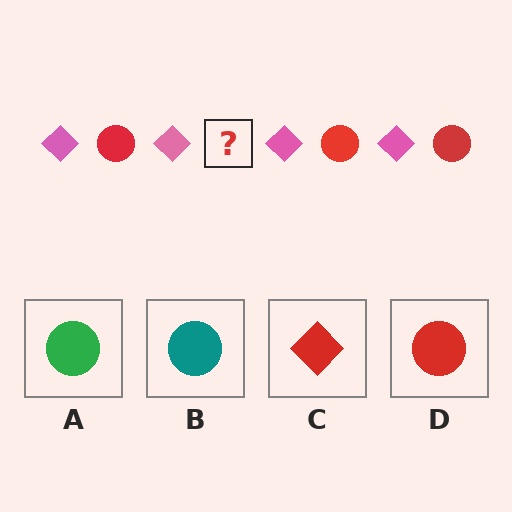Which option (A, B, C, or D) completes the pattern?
D.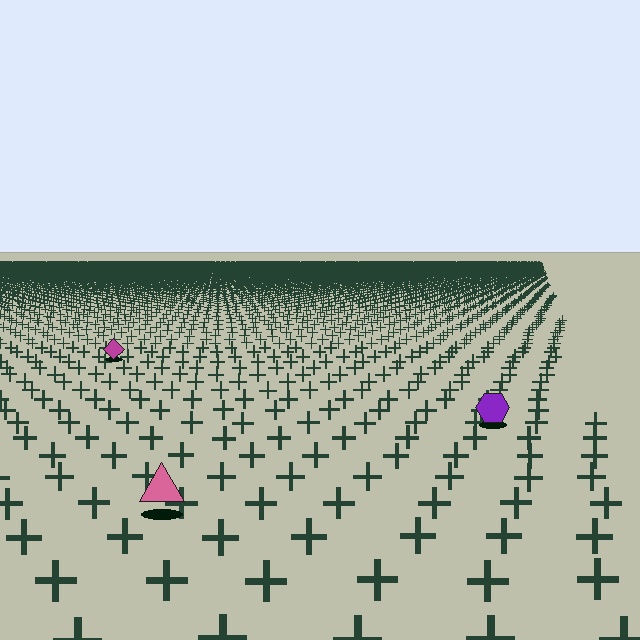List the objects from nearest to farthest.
From nearest to farthest: the pink triangle, the purple hexagon, the magenta diamond.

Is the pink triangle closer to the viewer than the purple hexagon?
Yes. The pink triangle is closer — you can tell from the texture gradient: the ground texture is coarser near it.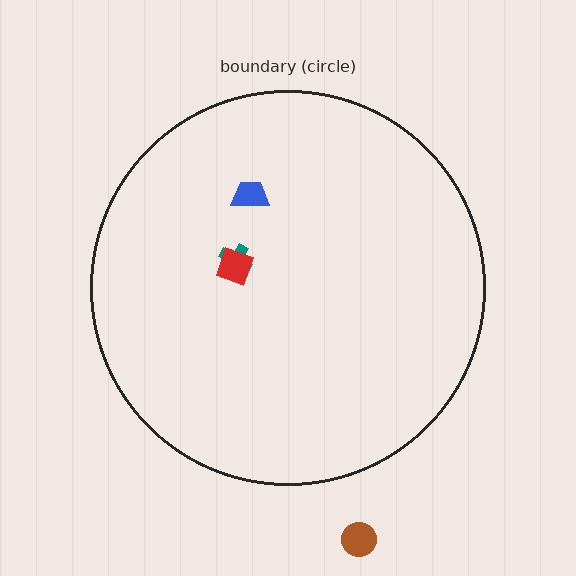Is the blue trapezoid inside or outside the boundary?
Inside.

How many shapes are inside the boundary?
3 inside, 1 outside.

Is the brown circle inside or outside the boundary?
Outside.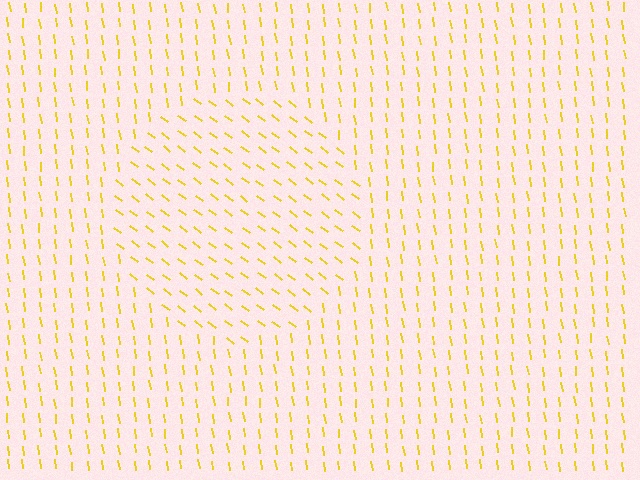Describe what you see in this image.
The image is filled with small yellow line segments. A circle region in the image has lines oriented differently from the surrounding lines, creating a visible texture boundary.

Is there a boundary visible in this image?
Yes, there is a texture boundary formed by a change in line orientation.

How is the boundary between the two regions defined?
The boundary is defined purely by a change in line orientation (approximately 45 degrees difference). All lines are the same color and thickness.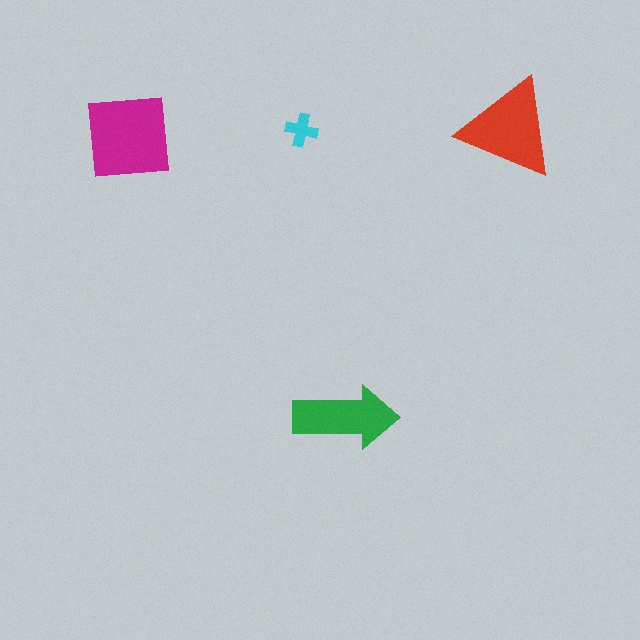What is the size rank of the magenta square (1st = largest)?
1st.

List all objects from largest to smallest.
The magenta square, the red triangle, the green arrow, the cyan cross.